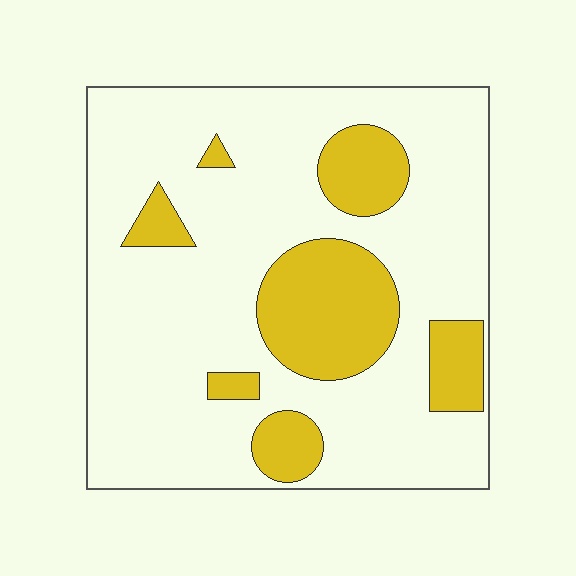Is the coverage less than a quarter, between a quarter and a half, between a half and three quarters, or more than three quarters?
Less than a quarter.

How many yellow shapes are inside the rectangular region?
7.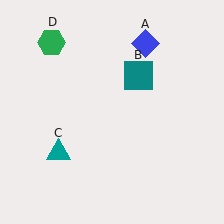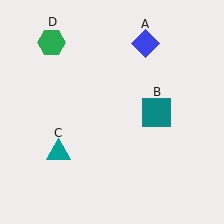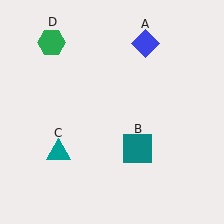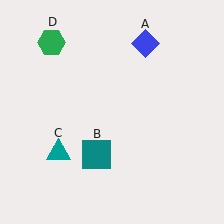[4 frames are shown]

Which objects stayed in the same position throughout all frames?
Blue diamond (object A) and teal triangle (object C) and green hexagon (object D) remained stationary.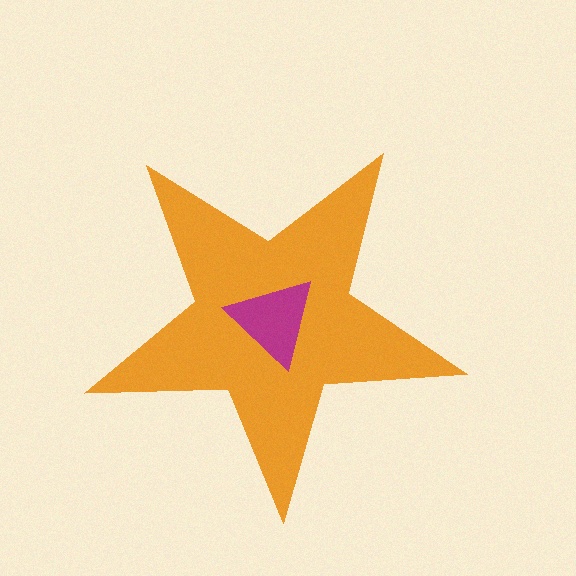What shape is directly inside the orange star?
The magenta triangle.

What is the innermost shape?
The magenta triangle.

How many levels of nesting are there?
2.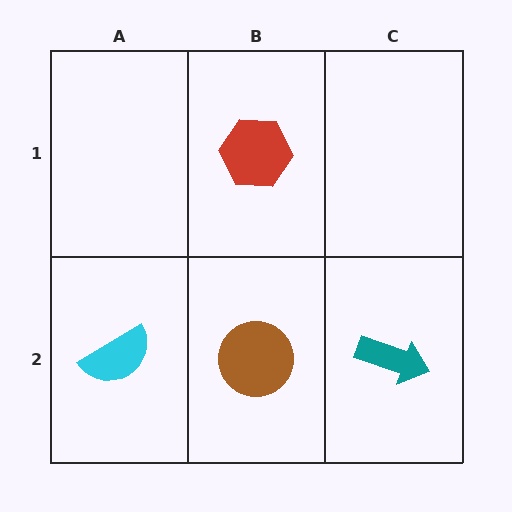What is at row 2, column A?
A cyan semicircle.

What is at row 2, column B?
A brown circle.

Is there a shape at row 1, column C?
No, that cell is empty.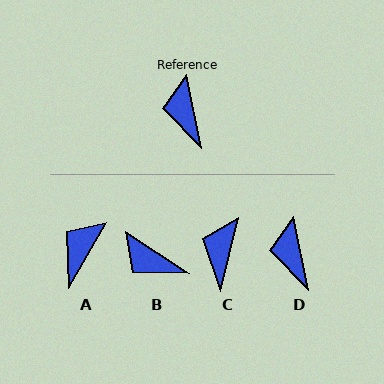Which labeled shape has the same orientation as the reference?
D.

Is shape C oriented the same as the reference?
No, it is off by about 25 degrees.